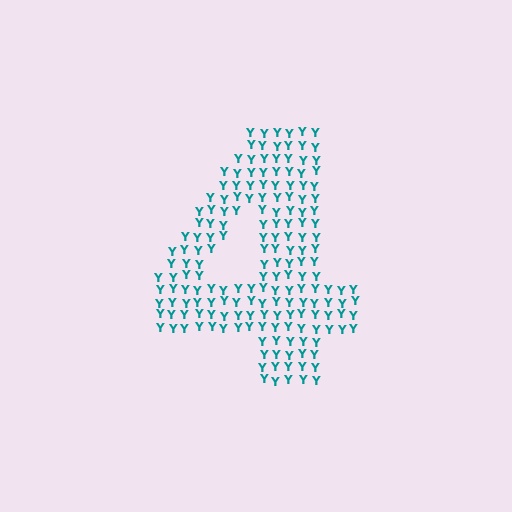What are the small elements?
The small elements are letter Y's.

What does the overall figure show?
The overall figure shows the digit 4.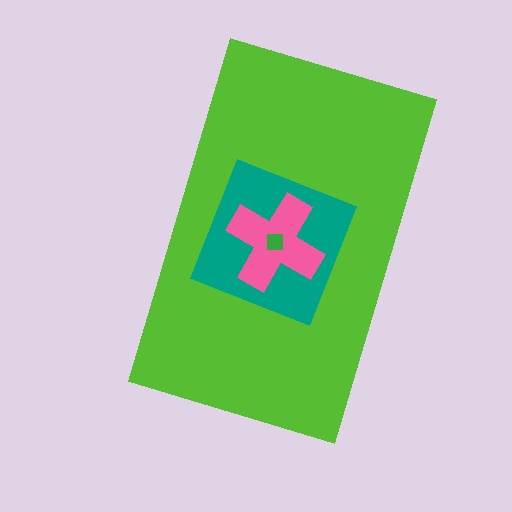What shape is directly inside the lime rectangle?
The teal diamond.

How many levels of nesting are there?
4.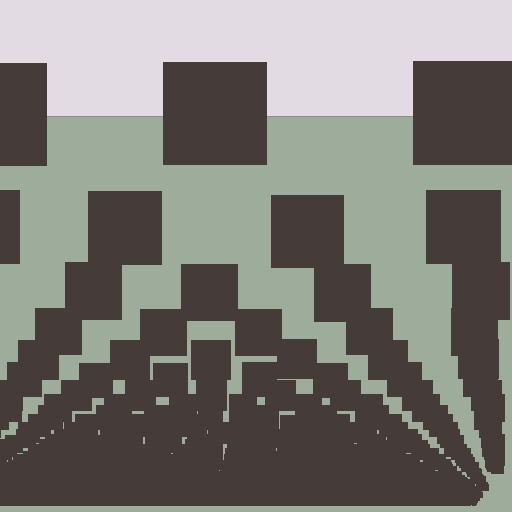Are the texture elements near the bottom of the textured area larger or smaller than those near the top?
Smaller. The gradient is inverted — elements near the bottom are smaller and denser.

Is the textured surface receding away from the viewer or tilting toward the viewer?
The surface appears to tilt toward the viewer. Texture elements get larger and sparser toward the top.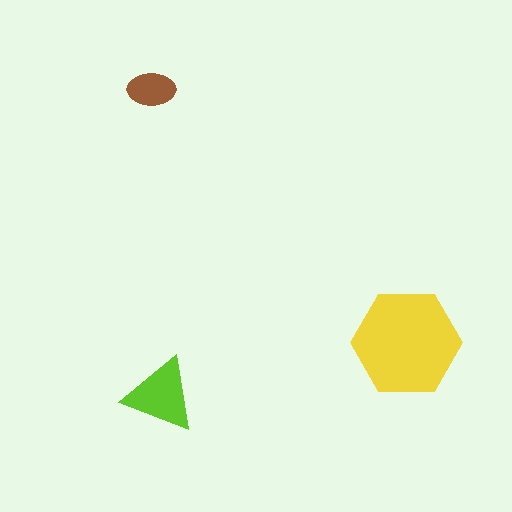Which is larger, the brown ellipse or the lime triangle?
The lime triangle.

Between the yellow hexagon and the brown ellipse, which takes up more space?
The yellow hexagon.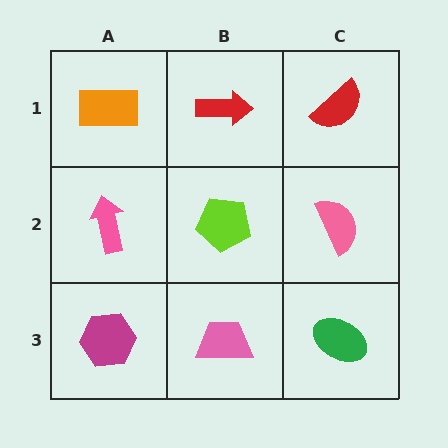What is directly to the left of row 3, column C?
A pink trapezoid.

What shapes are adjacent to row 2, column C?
A red semicircle (row 1, column C), a green ellipse (row 3, column C), a lime pentagon (row 2, column B).